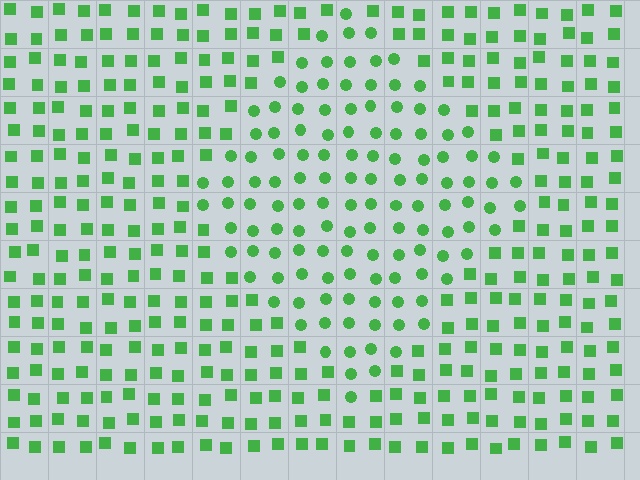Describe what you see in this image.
The image is filled with small green elements arranged in a uniform grid. A diamond-shaped region contains circles, while the surrounding area contains squares. The boundary is defined purely by the change in element shape.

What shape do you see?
I see a diamond.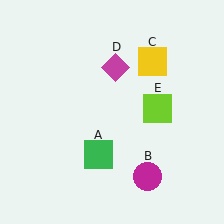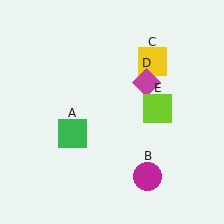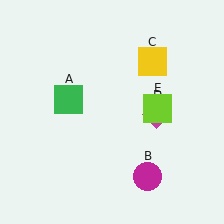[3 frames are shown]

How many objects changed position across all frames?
2 objects changed position: green square (object A), magenta diamond (object D).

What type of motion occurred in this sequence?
The green square (object A), magenta diamond (object D) rotated clockwise around the center of the scene.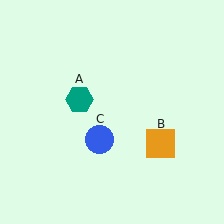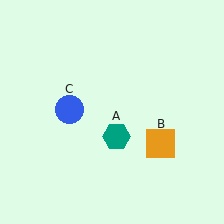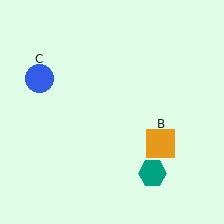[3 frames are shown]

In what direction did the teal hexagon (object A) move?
The teal hexagon (object A) moved down and to the right.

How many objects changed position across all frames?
2 objects changed position: teal hexagon (object A), blue circle (object C).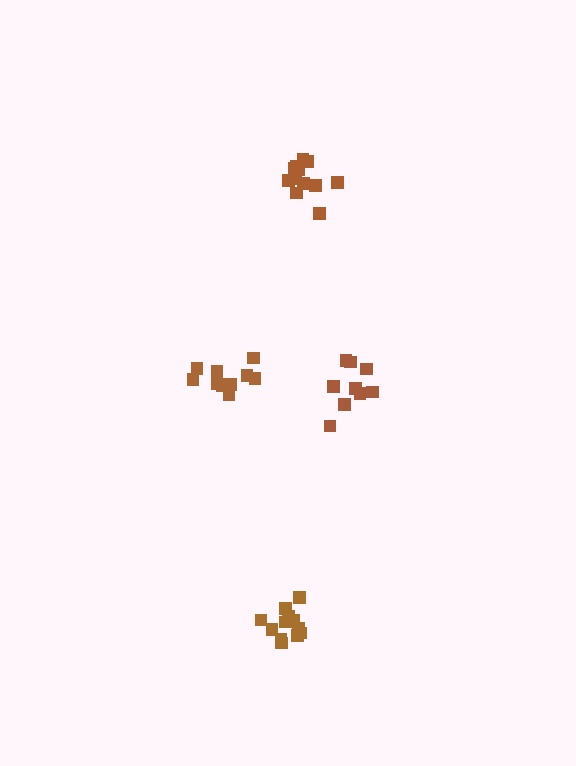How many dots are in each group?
Group 1: 10 dots, Group 2: 12 dots, Group 3: 9 dots, Group 4: 12 dots (43 total).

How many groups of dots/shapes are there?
There are 4 groups.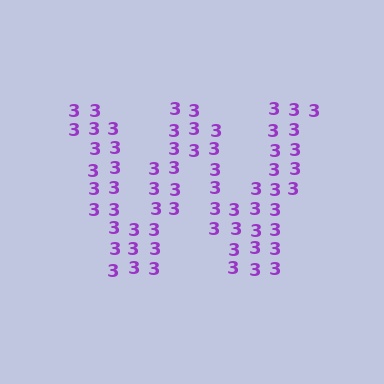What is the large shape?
The large shape is the letter W.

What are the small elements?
The small elements are digit 3's.